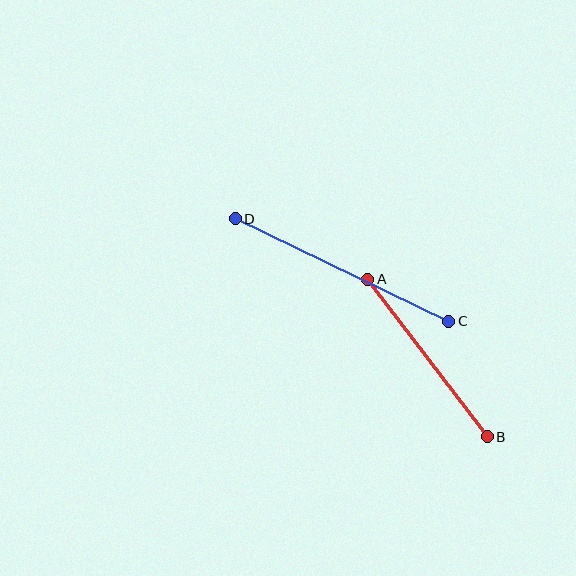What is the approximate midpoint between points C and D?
The midpoint is at approximately (342, 270) pixels.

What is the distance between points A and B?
The distance is approximately 198 pixels.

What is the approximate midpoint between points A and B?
The midpoint is at approximately (428, 358) pixels.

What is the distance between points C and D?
The distance is approximately 237 pixels.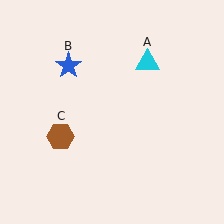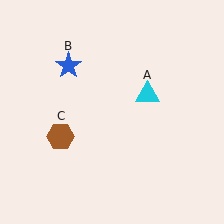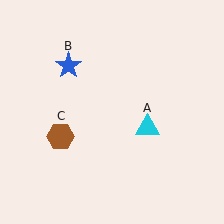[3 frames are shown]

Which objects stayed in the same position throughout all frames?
Blue star (object B) and brown hexagon (object C) remained stationary.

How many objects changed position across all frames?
1 object changed position: cyan triangle (object A).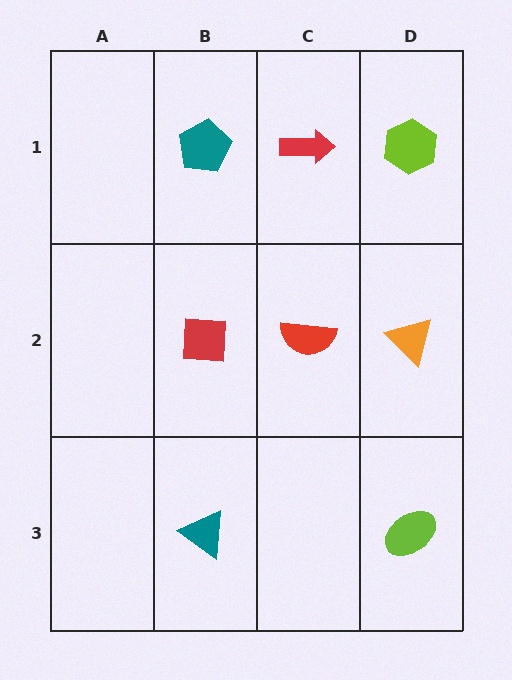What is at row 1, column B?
A teal pentagon.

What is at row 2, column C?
A red semicircle.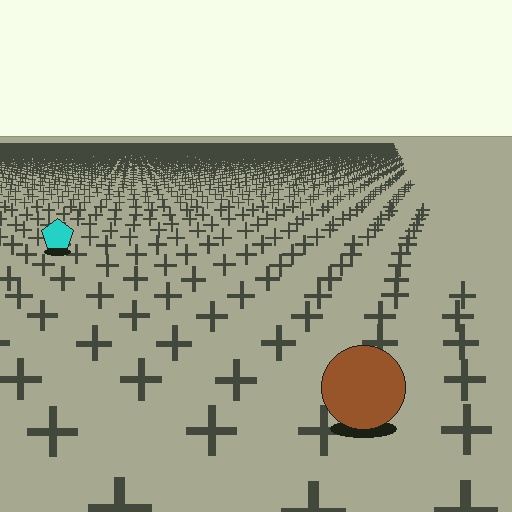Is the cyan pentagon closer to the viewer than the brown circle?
No. The brown circle is closer — you can tell from the texture gradient: the ground texture is coarser near it.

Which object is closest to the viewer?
The brown circle is closest. The texture marks near it are larger and more spread out.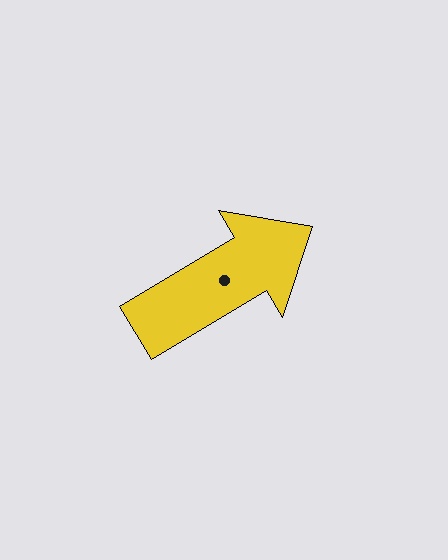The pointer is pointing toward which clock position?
Roughly 2 o'clock.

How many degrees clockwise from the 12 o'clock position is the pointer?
Approximately 59 degrees.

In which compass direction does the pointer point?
Northeast.